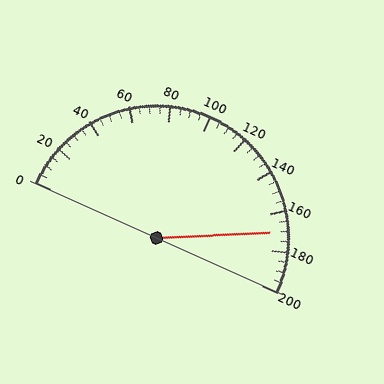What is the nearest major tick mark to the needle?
The nearest major tick mark is 160.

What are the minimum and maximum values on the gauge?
The gauge ranges from 0 to 200.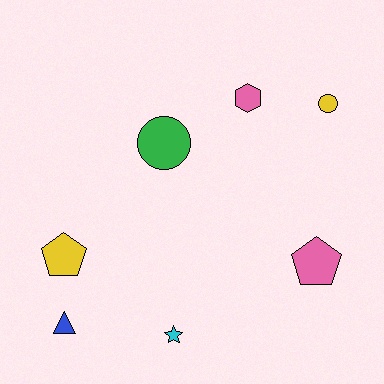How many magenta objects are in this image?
There are no magenta objects.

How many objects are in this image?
There are 7 objects.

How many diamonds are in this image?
There are no diamonds.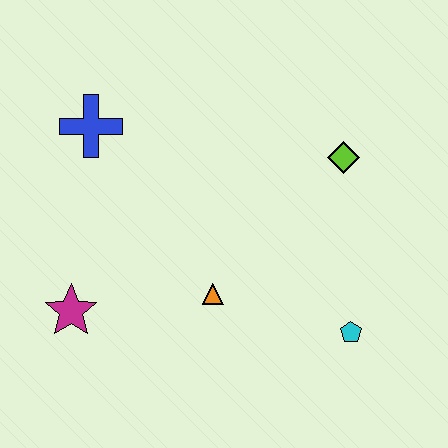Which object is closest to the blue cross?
The magenta star is closest to the blue cross.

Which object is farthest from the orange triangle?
The blue cross is farthest from the orange triangle.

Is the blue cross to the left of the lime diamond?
Yes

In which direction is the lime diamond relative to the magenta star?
The lime diamond is to the right of the magenta star.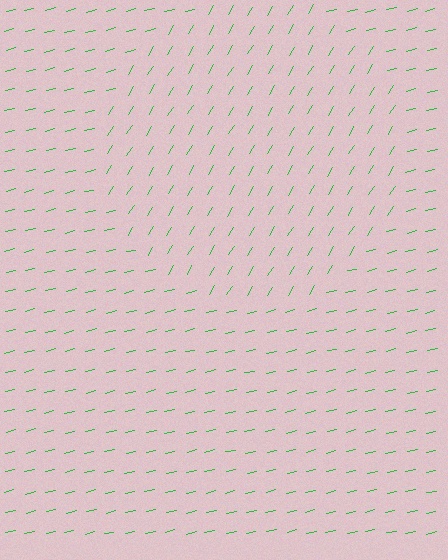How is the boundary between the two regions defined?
The boundary is defined purely by a change in line orientation (approximately 45 degrees difference). All lines are the same color and thickness.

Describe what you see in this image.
The image is filled with small green line segments. A circle region in the image has lines oriented differently from the surrounding lines, creating a visible texture boundary.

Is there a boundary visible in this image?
Yes, there is a texture boundary formed by a change in line orientation.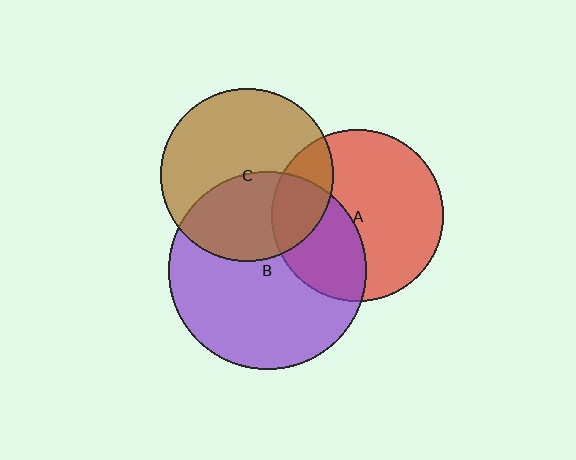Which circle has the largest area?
Circle B (purple).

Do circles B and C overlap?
Yes.